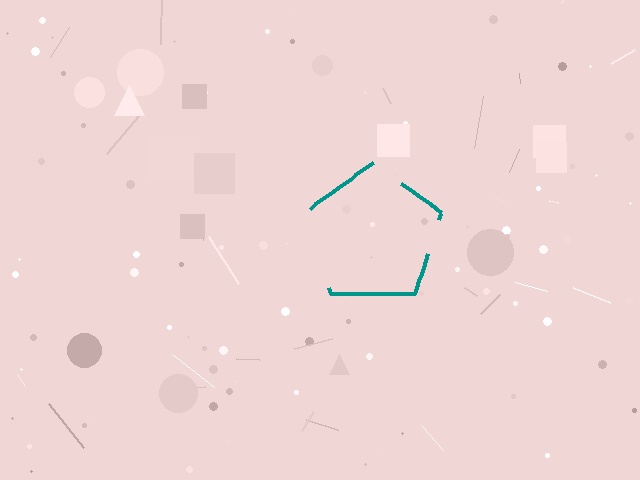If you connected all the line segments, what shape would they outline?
They would outline a pentagon.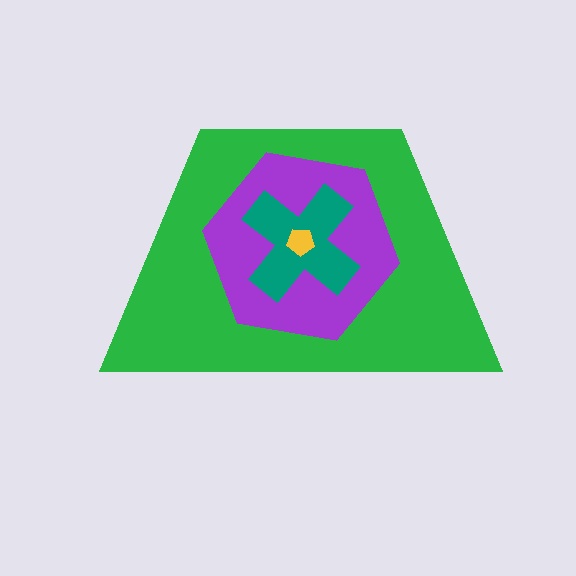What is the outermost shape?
The green trapezoid.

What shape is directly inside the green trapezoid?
The purple hexagon.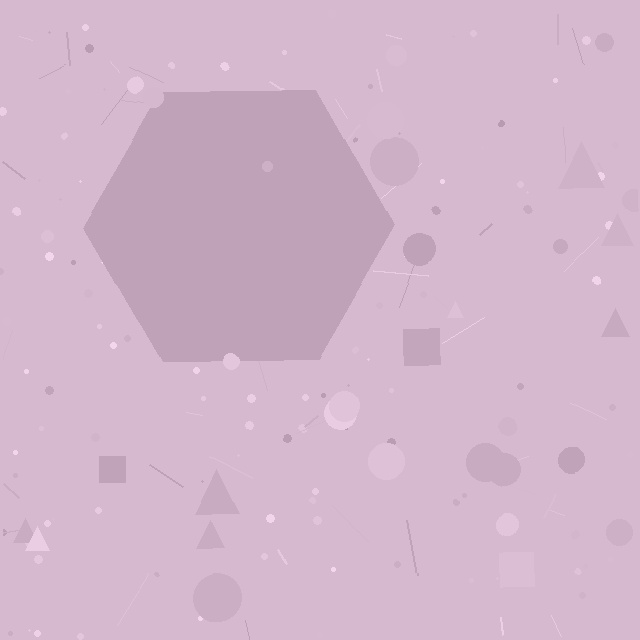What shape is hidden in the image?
A hexagon is hidden in the image.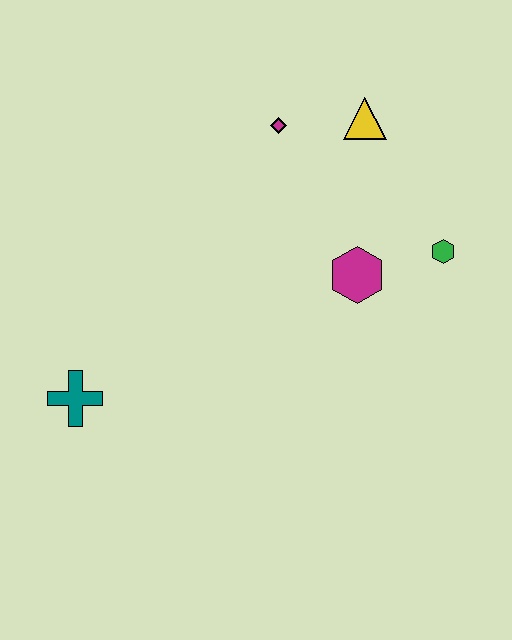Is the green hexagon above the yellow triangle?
No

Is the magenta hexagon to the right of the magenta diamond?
Yes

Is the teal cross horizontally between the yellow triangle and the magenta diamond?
No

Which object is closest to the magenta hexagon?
The green hexagon is closest to the magenta hexagon.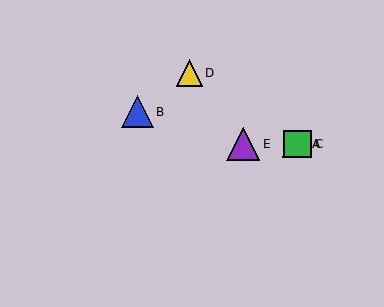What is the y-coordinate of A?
Object A is at y≈144.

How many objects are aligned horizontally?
3 objects (A, C, E) are aligned horizontally.